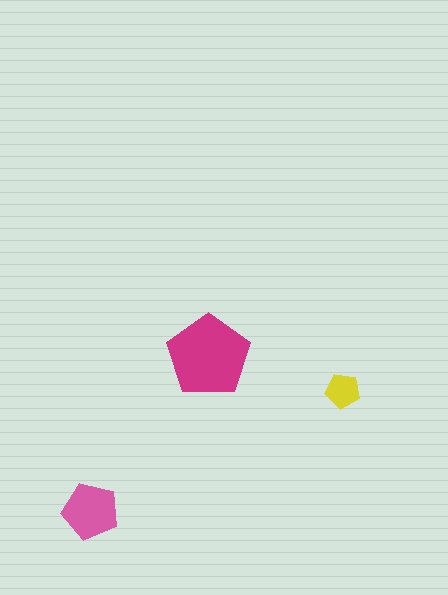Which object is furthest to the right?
The yellow pentagon is rightmost.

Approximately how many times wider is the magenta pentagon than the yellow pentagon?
About 2.5 times wider.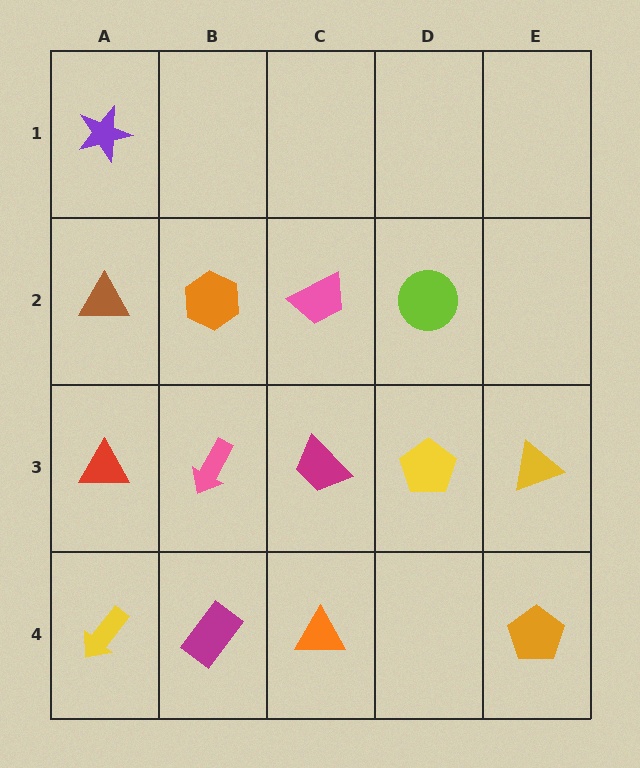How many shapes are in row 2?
4 shapes.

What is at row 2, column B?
An orange hexagon.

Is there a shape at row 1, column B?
No, that cell is empty.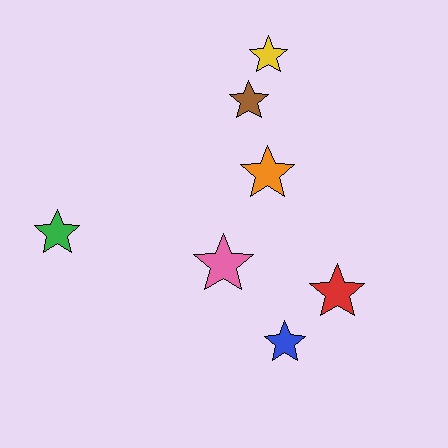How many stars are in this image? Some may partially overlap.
There are 7 stars.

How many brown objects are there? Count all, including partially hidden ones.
There is 1 brown object.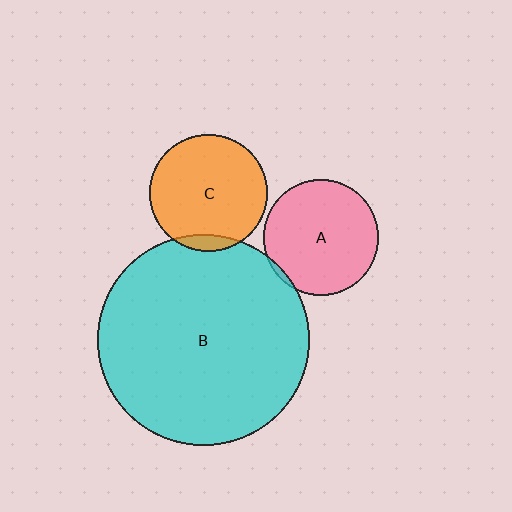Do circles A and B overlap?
Yes.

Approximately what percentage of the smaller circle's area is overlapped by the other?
Approximately 5%.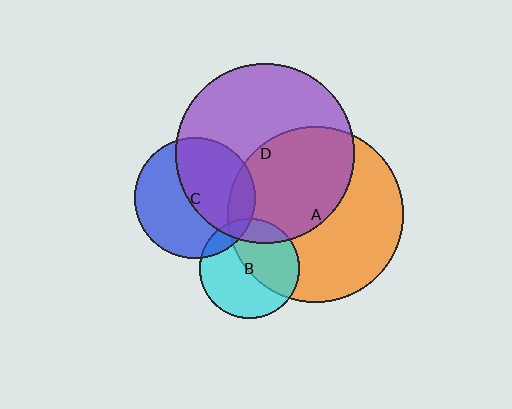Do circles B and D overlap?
Yes.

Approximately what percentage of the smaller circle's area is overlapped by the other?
Approximately 15%.